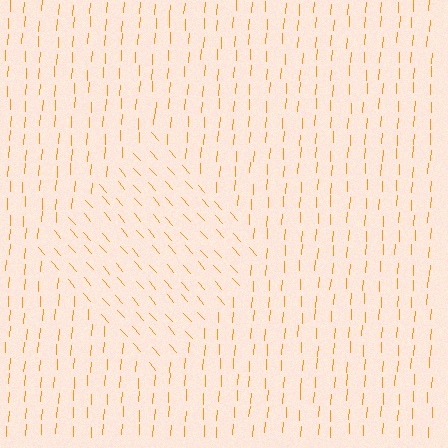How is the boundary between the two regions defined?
The boundary is defined purely by a change in line orientation (approximately 45 degrees difference). All lines are the same color and thickness.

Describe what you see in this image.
The image is filled with small orange line segments. A diamond region in the image has lines oriented differently from the surrounding lines, creating a visible texture boundary.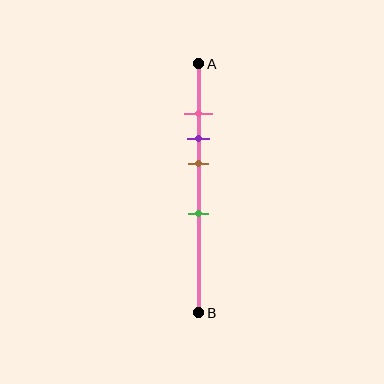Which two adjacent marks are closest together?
The pink and purple marks are the closest adjacent pair.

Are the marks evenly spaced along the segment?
No, the marks are not evenly spaced.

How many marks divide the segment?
There are 4 marks dividing the segment.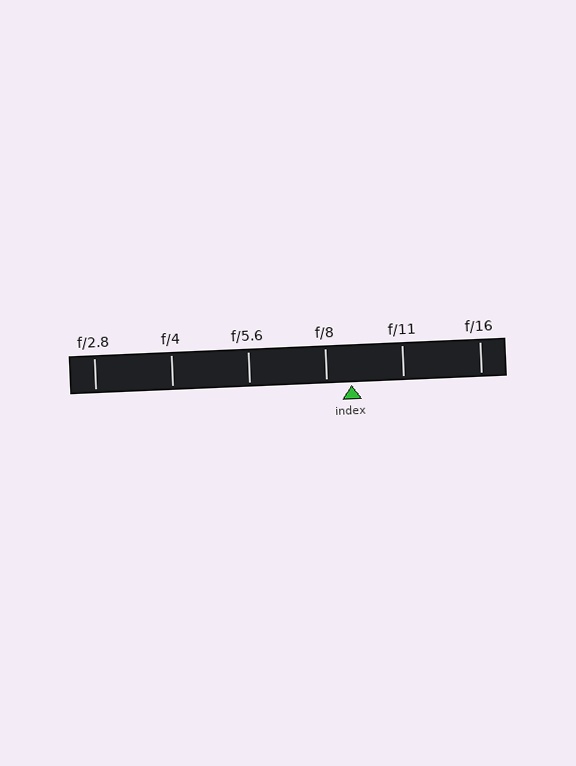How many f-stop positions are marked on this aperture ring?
There are 6 f-stop positions marked.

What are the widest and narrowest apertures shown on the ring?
The widest aperture shown is f/2.8 and the narrowest is f/16.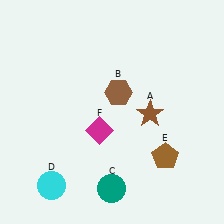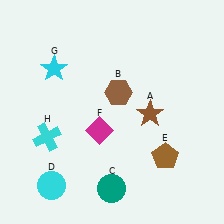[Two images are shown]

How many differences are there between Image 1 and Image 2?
There are 2 differences between the two images.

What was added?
A cyan star (G), a cyan cross (H) were added in Image 2.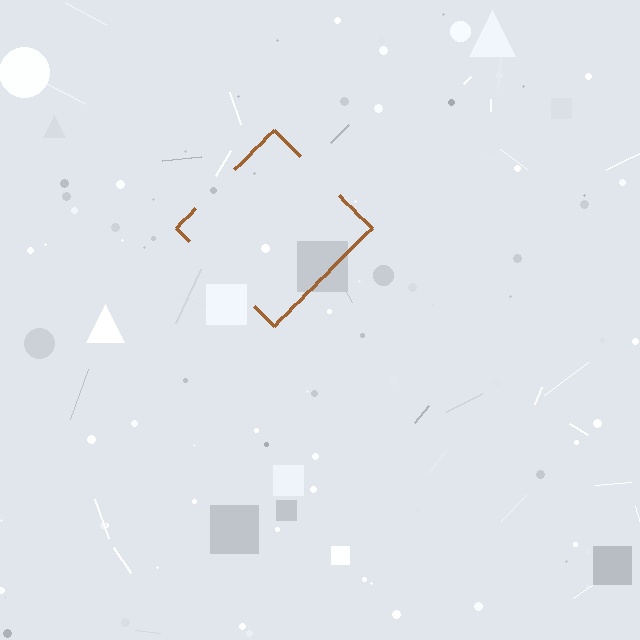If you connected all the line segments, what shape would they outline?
They would outline a diamond.